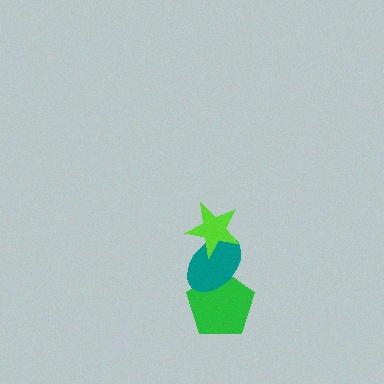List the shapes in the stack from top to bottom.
From top to bottom: the lime star, the teal ellipse, the green pentagon.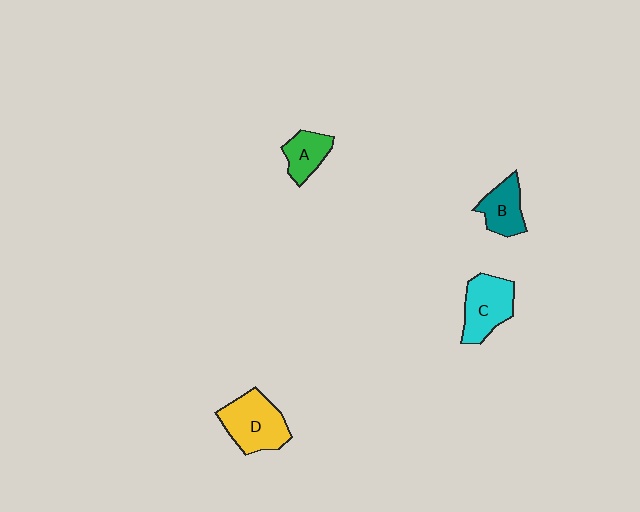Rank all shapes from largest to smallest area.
From largest to smallest: D (yellow), C (cyan), B (teal), A (green).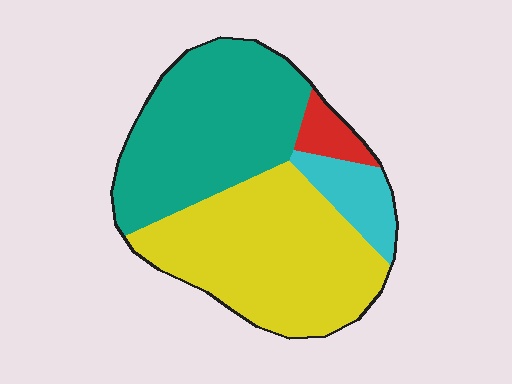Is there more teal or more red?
Teal.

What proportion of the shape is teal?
Teal covers 41% of the shape.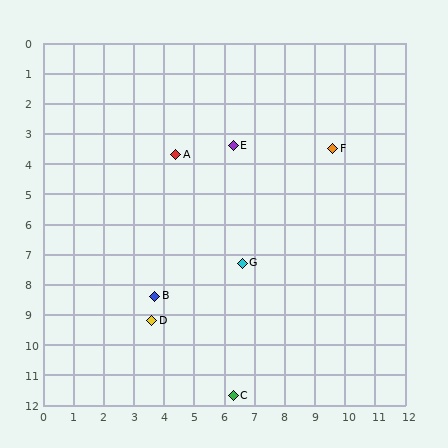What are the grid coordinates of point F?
Point F is at approximately (9.6, 3.5).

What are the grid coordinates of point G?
Point G is at approximately (6.6, 7.3).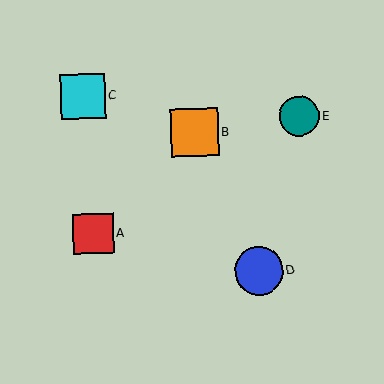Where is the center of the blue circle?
The center of the blue circle is at (259, 271).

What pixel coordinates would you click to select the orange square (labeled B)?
Click at (194, 133) to select the orange square B.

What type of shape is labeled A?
Shape A is a red square.